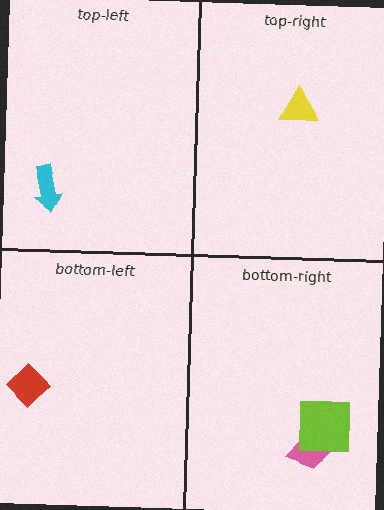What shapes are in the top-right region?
The yellow triangle.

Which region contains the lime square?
The bottom-right region.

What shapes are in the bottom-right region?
The pink trapezoid, the lime square.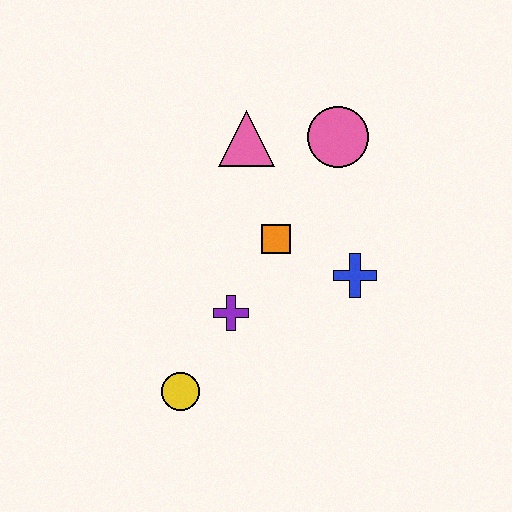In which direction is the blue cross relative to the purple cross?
The blue cross is to the right of the purple cross.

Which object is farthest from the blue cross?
The yellow circle is farthest from the blue cross.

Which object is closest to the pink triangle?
The pink circle is closest to the pink triangle.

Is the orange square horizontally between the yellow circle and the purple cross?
No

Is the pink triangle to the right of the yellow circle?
Yes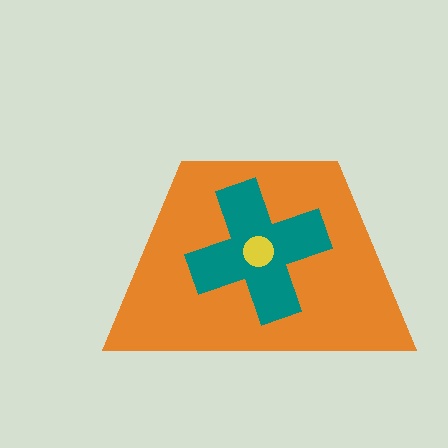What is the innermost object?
The yellow circle.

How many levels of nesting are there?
3.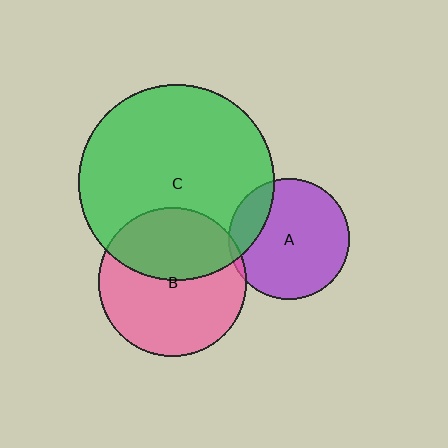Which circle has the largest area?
Circle C (green).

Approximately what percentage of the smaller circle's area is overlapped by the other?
Approximately 40%.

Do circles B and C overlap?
Yes.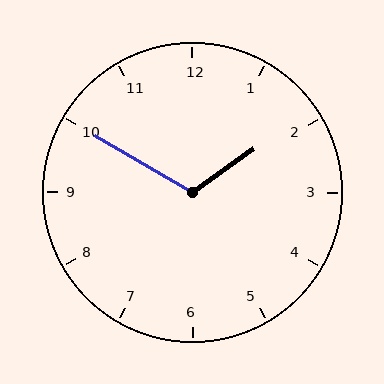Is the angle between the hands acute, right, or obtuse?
It is obtuse.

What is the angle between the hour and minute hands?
Approximately 115 degrees.